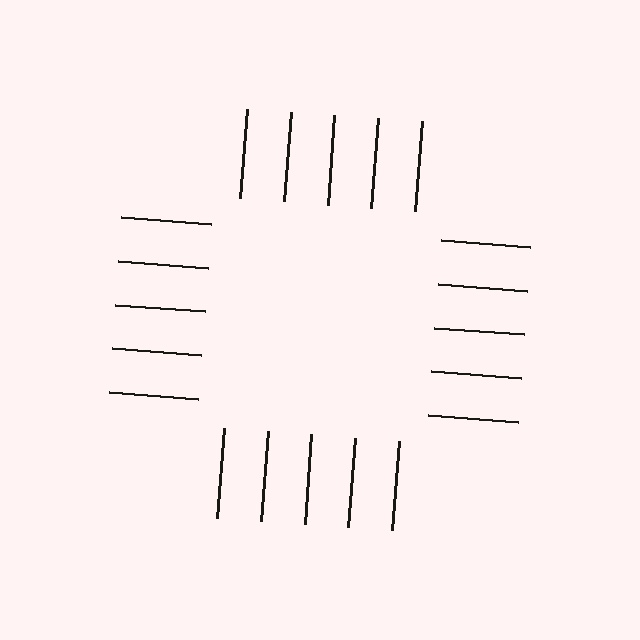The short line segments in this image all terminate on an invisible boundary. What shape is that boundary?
An illusory square — the line segments terminate on its edges but no continuous stroke is drawn.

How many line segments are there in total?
20 — 5 along each of the 4 edges.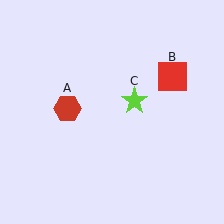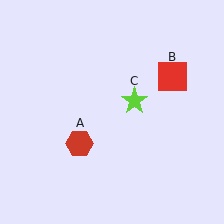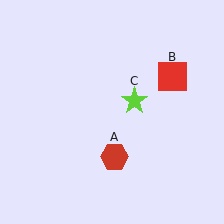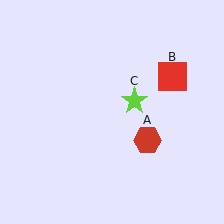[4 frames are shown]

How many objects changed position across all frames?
1 object changed position: red hexagon (object A).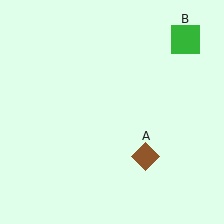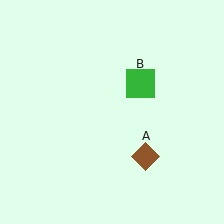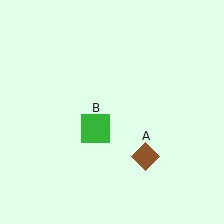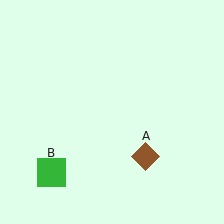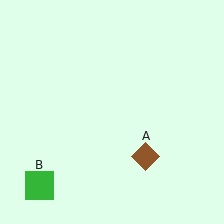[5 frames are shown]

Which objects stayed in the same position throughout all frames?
Brown diamond (object A) remained stationary.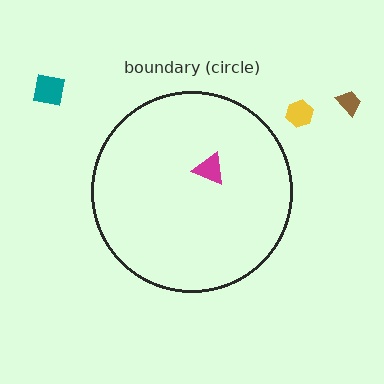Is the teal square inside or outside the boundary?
Outside.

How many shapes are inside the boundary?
1 inside, 3 outside.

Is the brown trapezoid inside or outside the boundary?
Outside.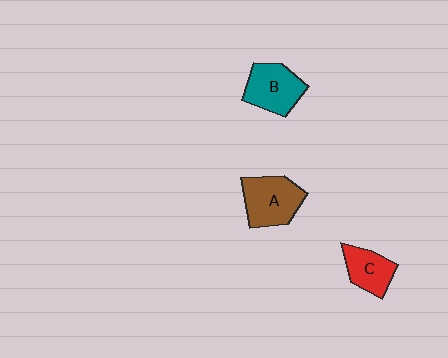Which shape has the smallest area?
Shape C (red).